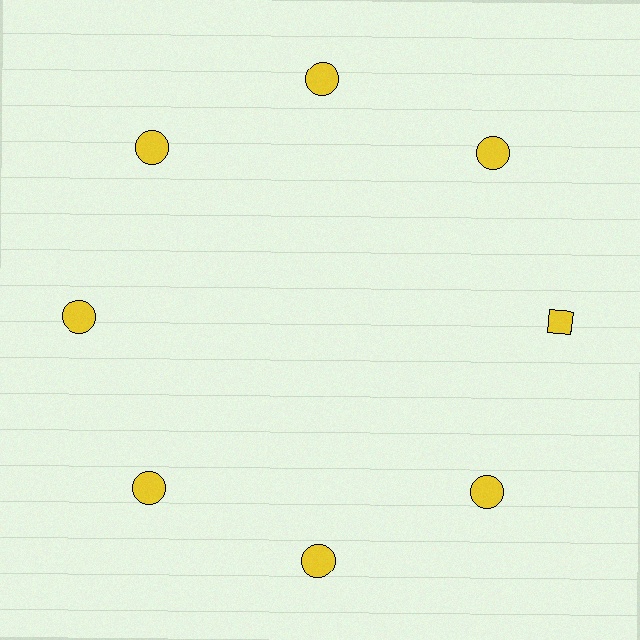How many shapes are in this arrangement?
There are 8 shapes arranged in a ring pattern.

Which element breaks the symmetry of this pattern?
The yellow diamond at roughly the 3 o'clock position breaks the symmetry. All other shapes are yellow circles.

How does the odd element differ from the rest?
It has a different shape: diamond instead of circle.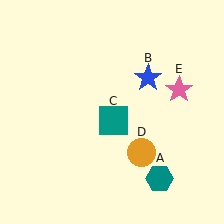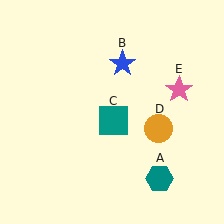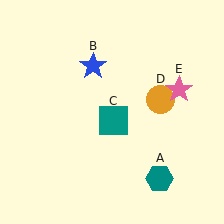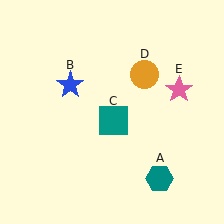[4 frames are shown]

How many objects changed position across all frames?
2 objects changed position: blue star (object B), orange circle (object D).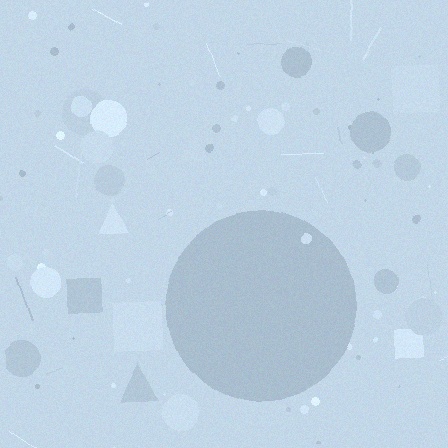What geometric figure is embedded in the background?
A circle is embedded in the background.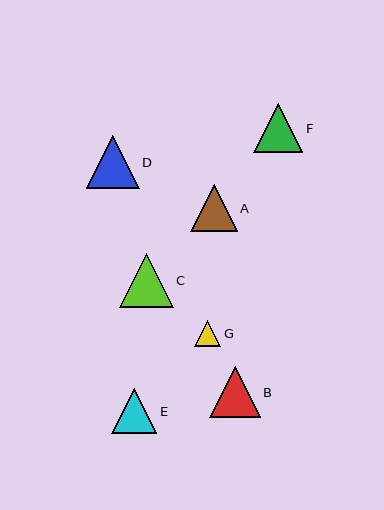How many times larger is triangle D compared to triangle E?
Triangle D is approximately 1.2 times the size of triangle E.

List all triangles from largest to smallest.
From largest to smallest: C, D, B, F, A, E, G.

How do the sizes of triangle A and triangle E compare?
Triangle A and triangle E are approximately the same size.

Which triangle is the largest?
Triangle C is the largest with a size of approximately 54 pixels.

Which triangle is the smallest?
Triangle G is the smallest with a size of approximately 26 pixels.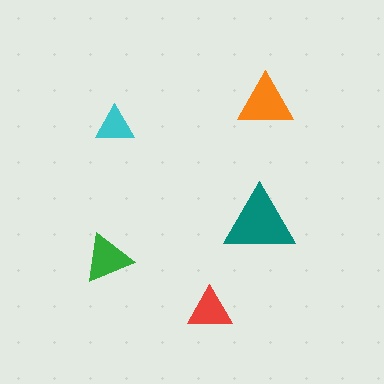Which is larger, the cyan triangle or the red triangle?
The red one.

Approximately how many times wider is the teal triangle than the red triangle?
About 1.5 times wider.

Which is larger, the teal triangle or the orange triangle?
The teal one.